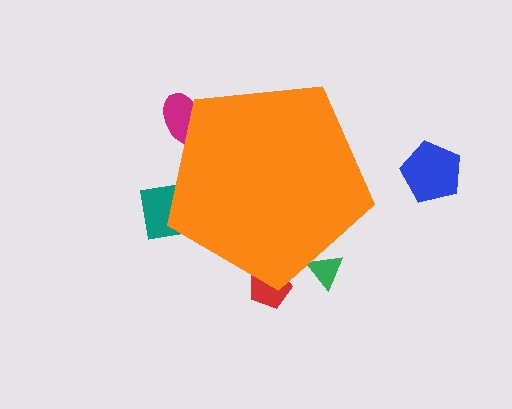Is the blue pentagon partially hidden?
No, the blue pentagon is fully visible.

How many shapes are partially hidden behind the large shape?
4 shapes are partially hidden.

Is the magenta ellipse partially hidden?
Yes, the magenta ellipse is partially hidden behind the orange pentagon.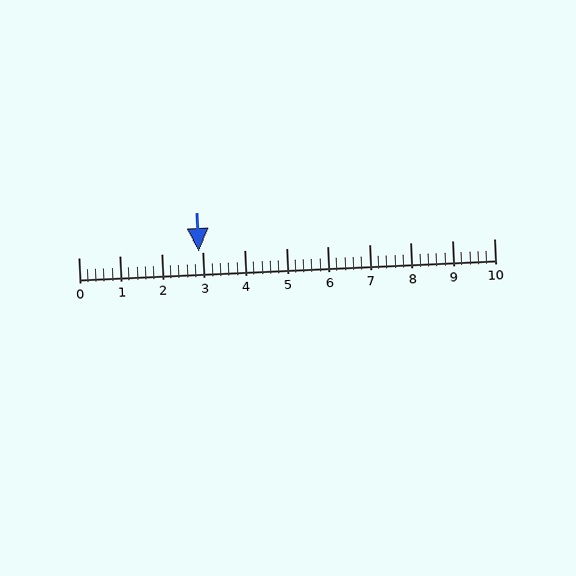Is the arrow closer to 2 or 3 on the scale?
The arrow is closer to 3.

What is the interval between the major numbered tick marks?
The major tick marks are spaced 1 units apart.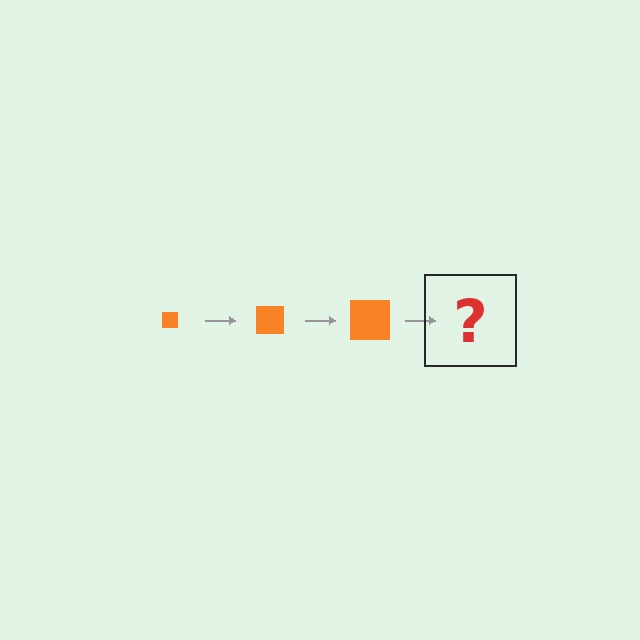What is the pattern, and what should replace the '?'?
The pattern is that the square gets progressively larger each step. The '?' should be an orange square, larger than the previous one.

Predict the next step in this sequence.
The next step is an orange square, larger than the previous one.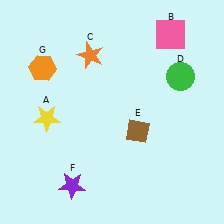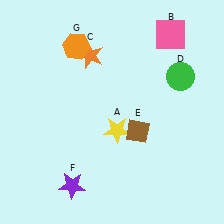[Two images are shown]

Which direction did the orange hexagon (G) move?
The orange hexagon (G) moved right.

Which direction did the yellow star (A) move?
The yellow star (A) moved right.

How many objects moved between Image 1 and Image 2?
2 objects moved between the two images.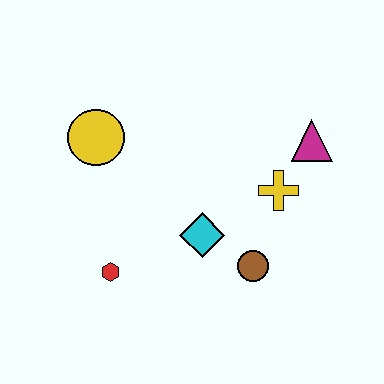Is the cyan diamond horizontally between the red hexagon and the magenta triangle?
Yes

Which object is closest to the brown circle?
The cyan diamond is closest to the brown circle.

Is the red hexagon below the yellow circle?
Yes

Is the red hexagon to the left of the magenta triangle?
Yes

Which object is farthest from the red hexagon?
The magenta triangle is farthest from the red hexagon.